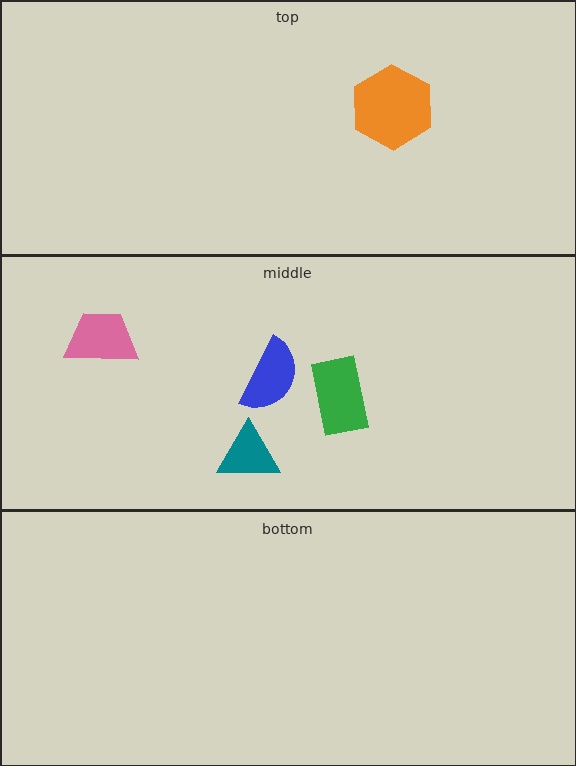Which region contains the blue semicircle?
The middle region.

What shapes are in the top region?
The orange hexagon.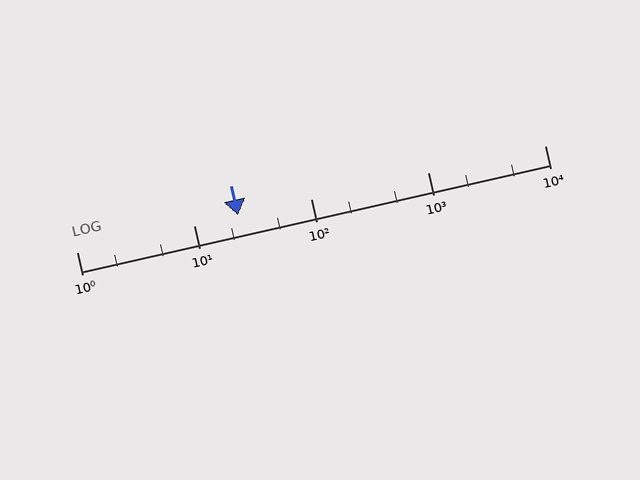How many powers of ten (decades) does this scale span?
The scale spans 4 decades, from 1 to 10000.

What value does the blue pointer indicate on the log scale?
The pointer indicates approximately 24.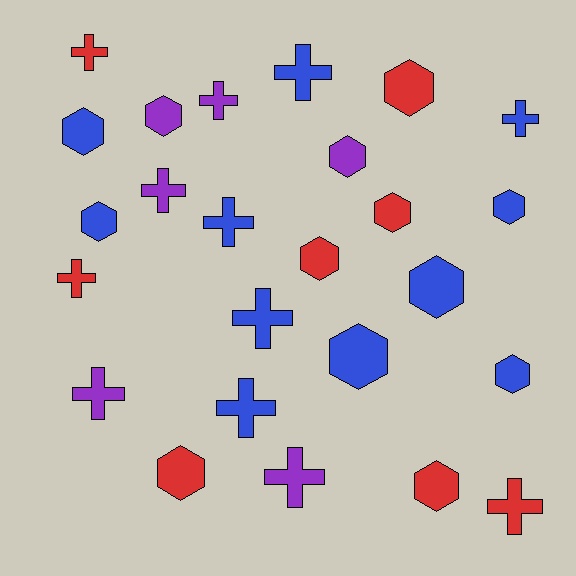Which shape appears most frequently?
Hexagon, with 13 objects.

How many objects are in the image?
There are 25 objects.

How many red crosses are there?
There are 3 red crosses.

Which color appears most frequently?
Blue, with 11 objects.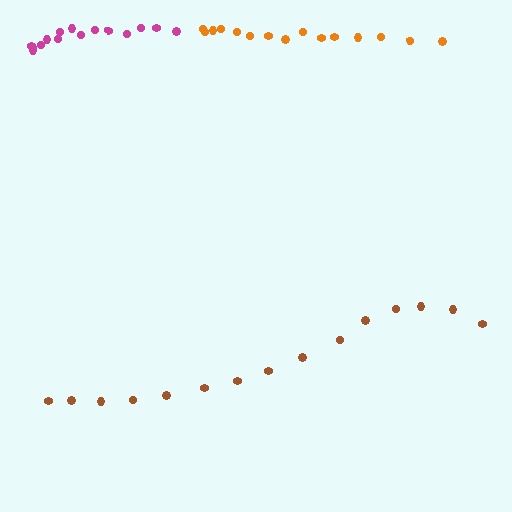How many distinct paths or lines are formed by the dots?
There are 3 distinct paths.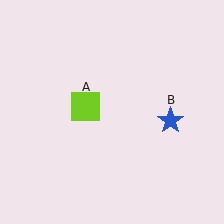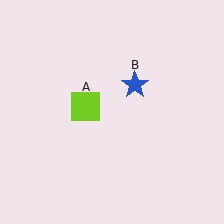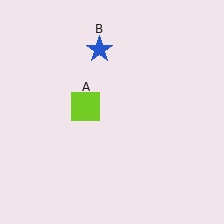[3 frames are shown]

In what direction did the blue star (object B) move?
The blue star (object B) moved up and to the left.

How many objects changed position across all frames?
1 object changed position: blue star (object B).